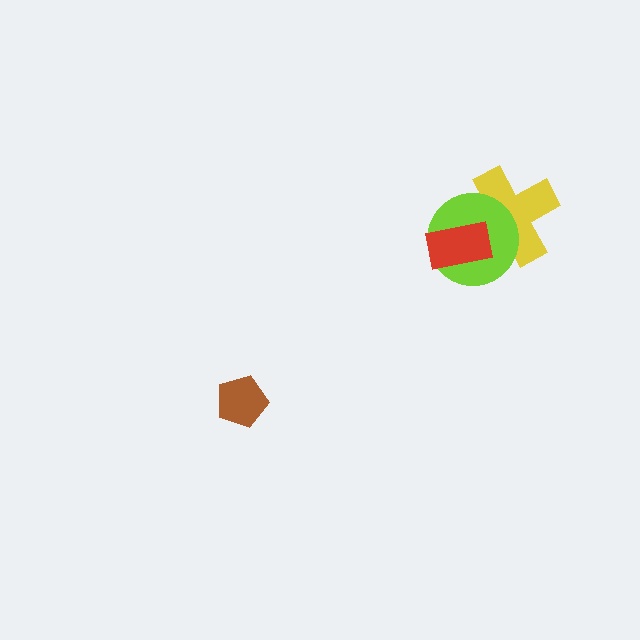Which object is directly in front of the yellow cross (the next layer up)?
The lime circle is directly in front of the yellow cross.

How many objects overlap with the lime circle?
2 objects overlap with the lime circle.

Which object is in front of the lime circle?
The red rectangle is in front of the lime circle.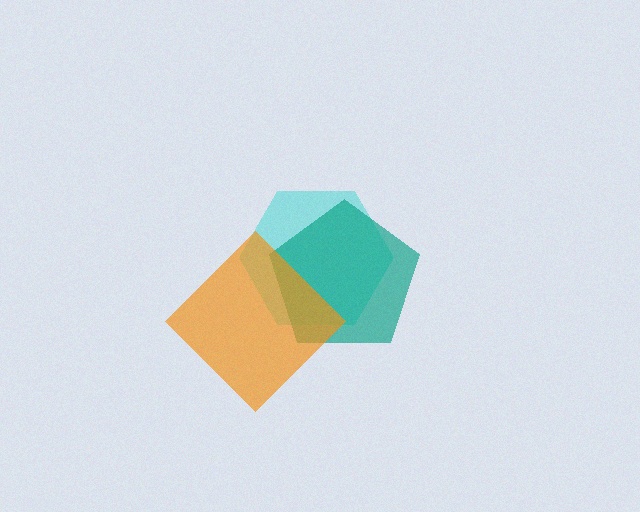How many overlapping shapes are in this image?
There are 3 overlapping shapes in the image.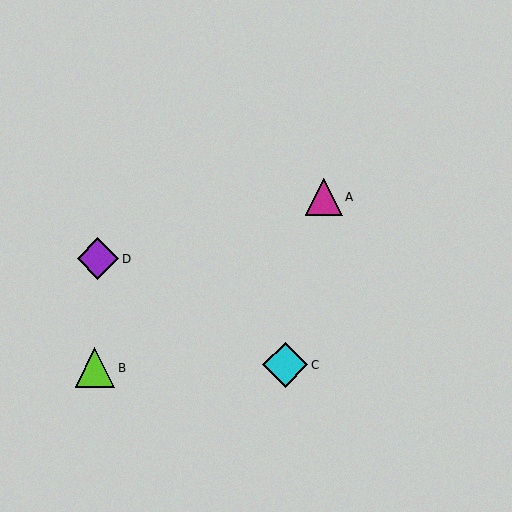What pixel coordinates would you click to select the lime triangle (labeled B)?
Click at (95, 368) to select the lime triangle B.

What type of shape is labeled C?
Shape C is a cyan diamond.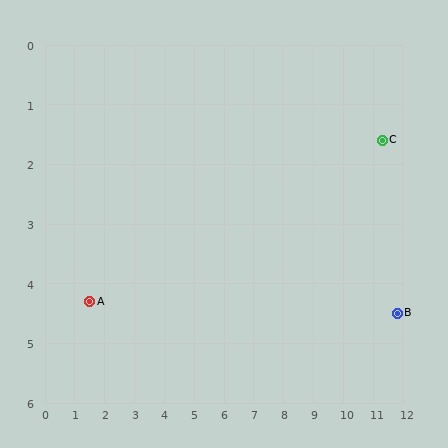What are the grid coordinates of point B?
Point B is at approximately (11.8, 4.5).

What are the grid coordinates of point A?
Point A is at approximately (1.5, 4.3).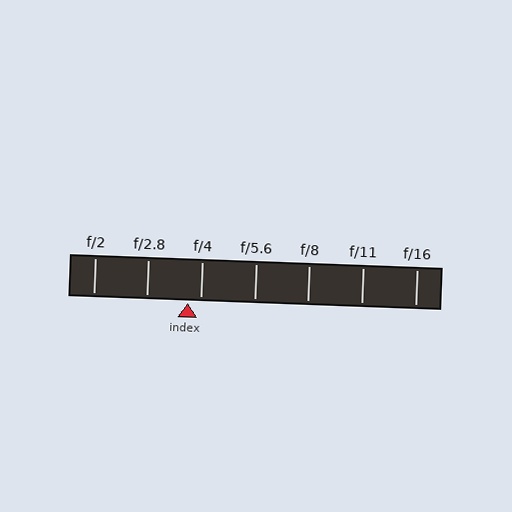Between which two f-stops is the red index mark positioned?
The index mark is between f/2.8 and f/4.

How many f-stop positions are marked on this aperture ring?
There are 7 f-stop positions marked.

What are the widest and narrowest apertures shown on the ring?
The widest aperture shown is f/2 and the narrowest is f/16.